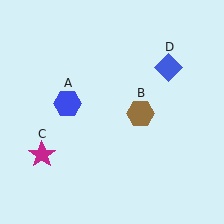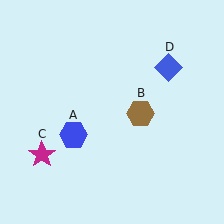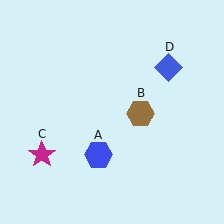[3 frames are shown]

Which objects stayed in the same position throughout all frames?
Brown hexagon (object B) and magenta star (object C) and blue diamond (object D) remained stationary.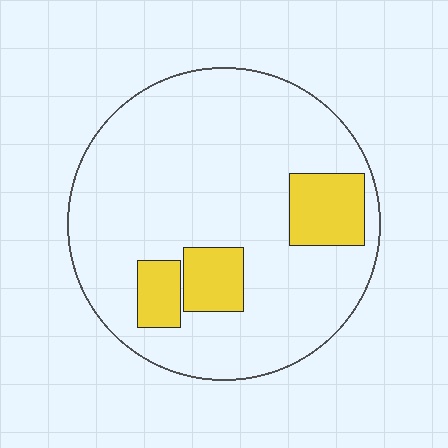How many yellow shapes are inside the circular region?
3.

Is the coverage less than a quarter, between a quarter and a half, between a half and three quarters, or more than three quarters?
Less than a quarter.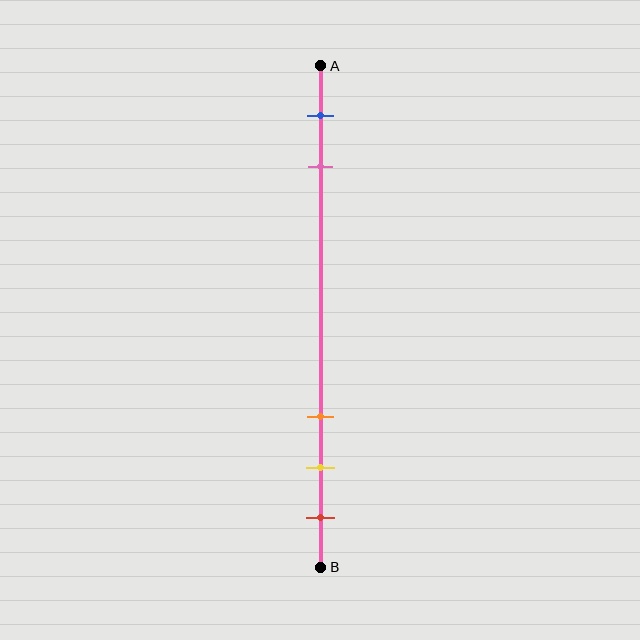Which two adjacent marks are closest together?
The yellow and red marks are the closest adjacent pair.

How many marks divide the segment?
There are 5 marks dividing the segment.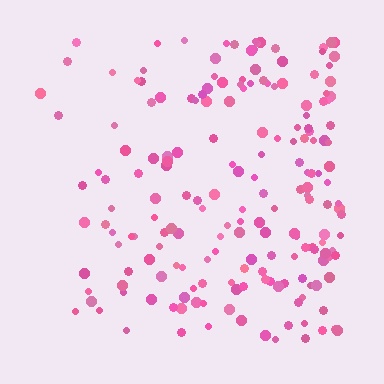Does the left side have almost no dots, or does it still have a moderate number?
Still a moderate number, just noticeably fewer than the right.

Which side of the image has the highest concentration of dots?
The right.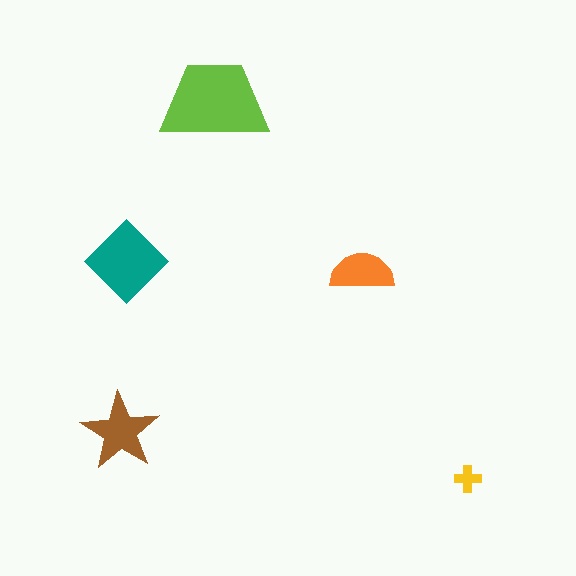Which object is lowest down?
The yellow cross is bottommost.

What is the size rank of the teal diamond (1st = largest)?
2nd.